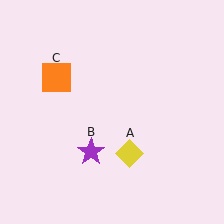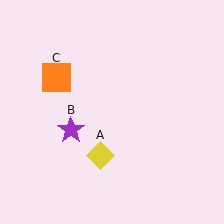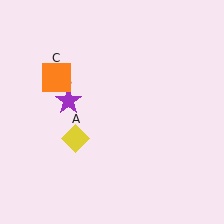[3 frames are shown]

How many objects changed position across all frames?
2 objects changed position: yellow diamond (object A), purple star (object B).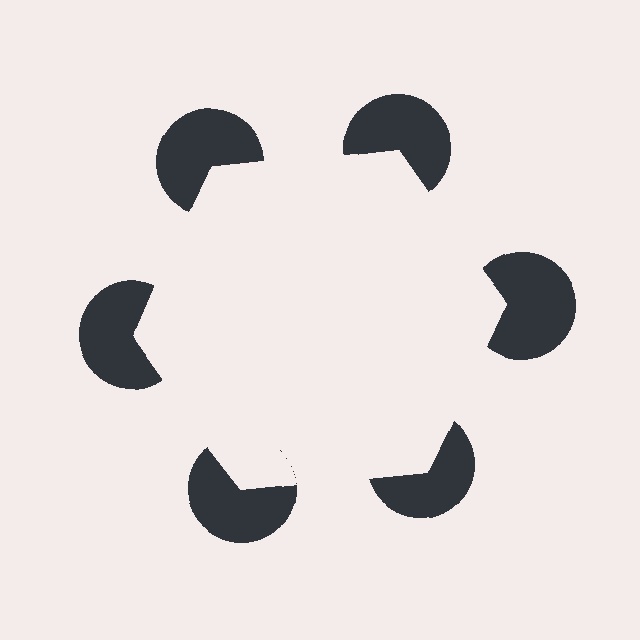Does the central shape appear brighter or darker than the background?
It typically appears slightly brighter than the background, even though no actual brightness change is drawn.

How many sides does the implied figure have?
6 sides.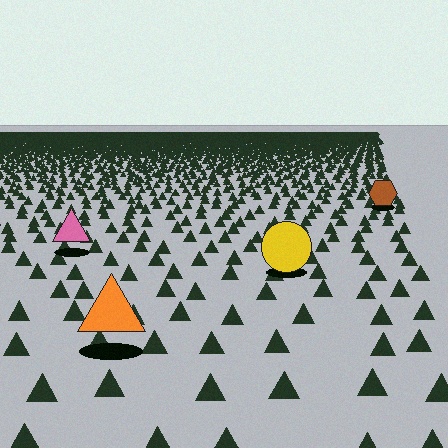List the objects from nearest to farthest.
From nearest to farthest: the orange triangle, the yellow circle, the pink triangle, the brown hexagon.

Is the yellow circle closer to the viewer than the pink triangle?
Yes. The yellow circle is closer — you can tell from the texture gradient: the ground texture is coarser near it.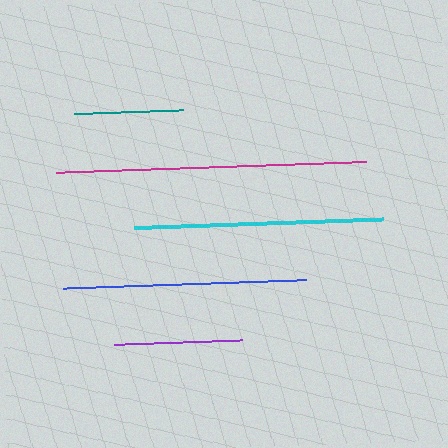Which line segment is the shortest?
The teal line is the shortest at approximately 109 pixels.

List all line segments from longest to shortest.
From longest to shortest: magenta, cyan, blue, purple, teal.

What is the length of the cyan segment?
The cyan segment is approximately 249 pixels long.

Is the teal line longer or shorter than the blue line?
The blue line is longer than the teal line.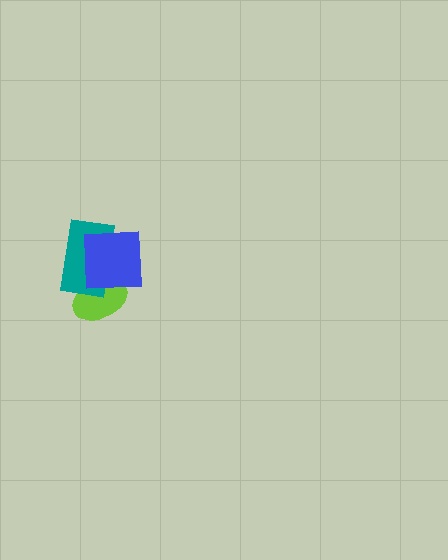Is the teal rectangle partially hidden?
Yes, it is partially covered by another shape.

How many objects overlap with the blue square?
2 objects overlap with the blue square.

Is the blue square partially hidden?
No, no other shape covers it.